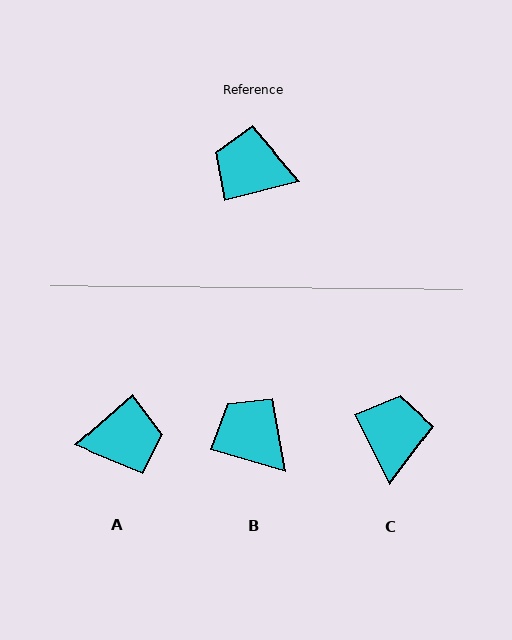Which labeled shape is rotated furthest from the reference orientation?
A, about 153 degrees away.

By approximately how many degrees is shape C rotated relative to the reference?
Approximately 78 degrees clockwise.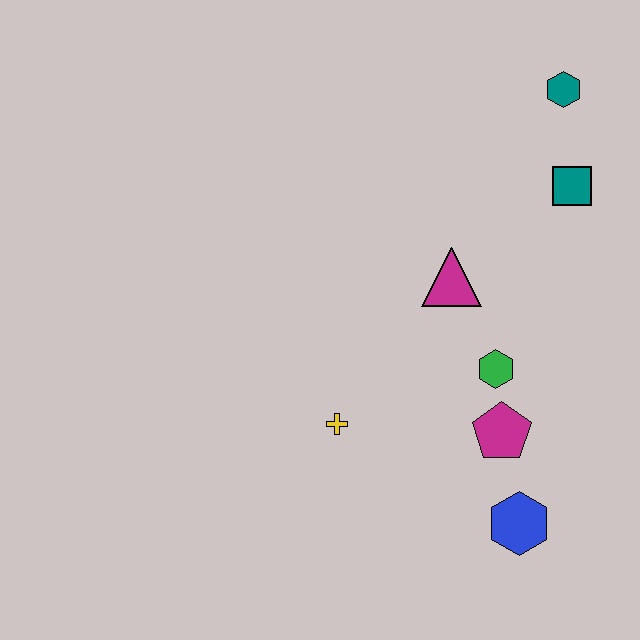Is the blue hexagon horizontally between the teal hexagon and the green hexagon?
Yes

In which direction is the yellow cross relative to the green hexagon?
The yellow cross is to the left of the green hexagon.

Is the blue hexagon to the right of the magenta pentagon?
Yes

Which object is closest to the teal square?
The teal hexagon is closest to the teal square.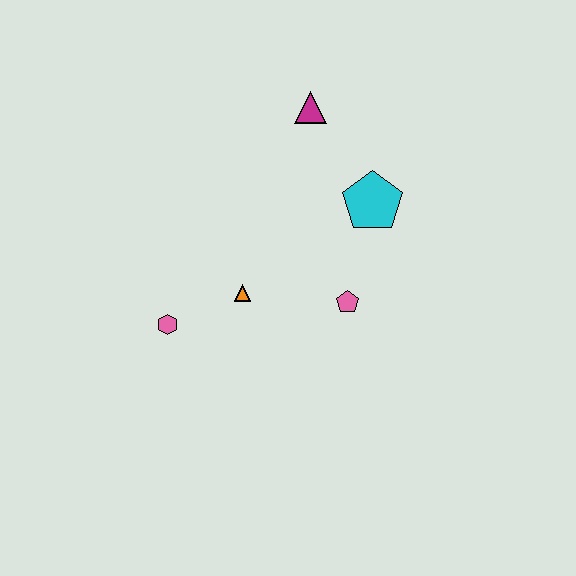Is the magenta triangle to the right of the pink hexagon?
Yes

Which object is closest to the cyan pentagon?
The pink pentagon is closest to the cyan pentagon.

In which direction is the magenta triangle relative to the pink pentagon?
The magenta triangle is above the pink pentagon.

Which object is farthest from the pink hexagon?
The magenta triangle is farthest from the pink hexagon.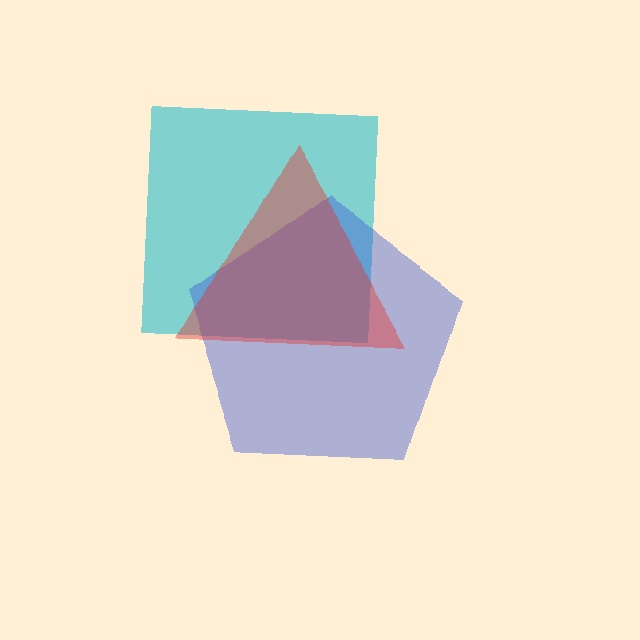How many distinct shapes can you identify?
There are 3 distinct shapes: a cyan square, a blue pentagon, a red triangle.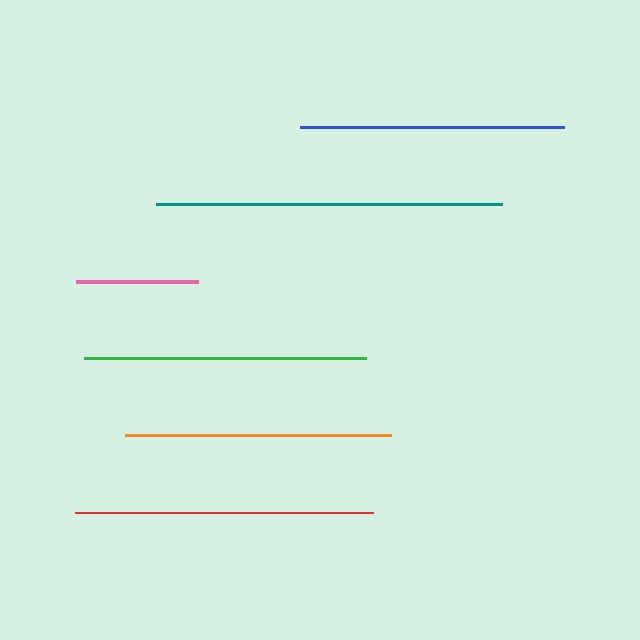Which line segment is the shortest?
The pink line is the shortest at approximately 122 pixels.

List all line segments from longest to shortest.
From longest to shortest: teal, red, green, orange, blue, pink.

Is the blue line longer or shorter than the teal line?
The teal line is longer than the blue line.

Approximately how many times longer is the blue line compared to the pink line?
The blue line is approximately 2.2 times the length of the pink line.